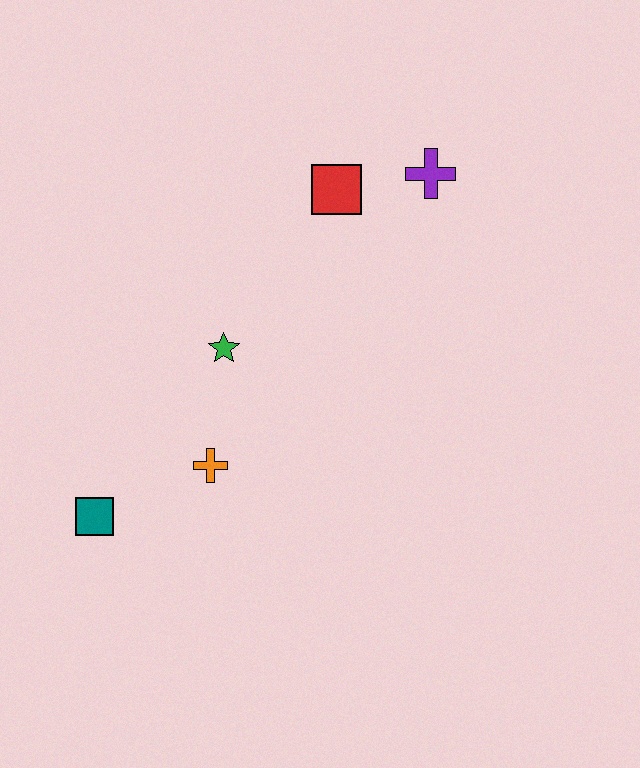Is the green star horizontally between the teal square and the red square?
Yes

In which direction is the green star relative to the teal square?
The green star is above the teal square.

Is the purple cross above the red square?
Yes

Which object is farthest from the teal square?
The purple cross is farthest from the teal square.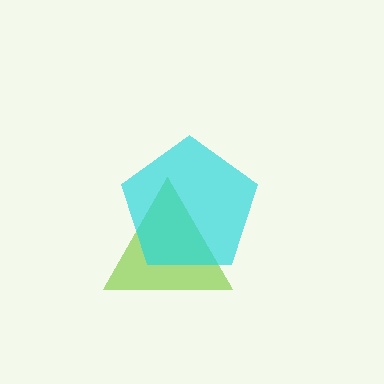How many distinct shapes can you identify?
There are 2 distinct shapes: a lime triangle, a cyan pentagon.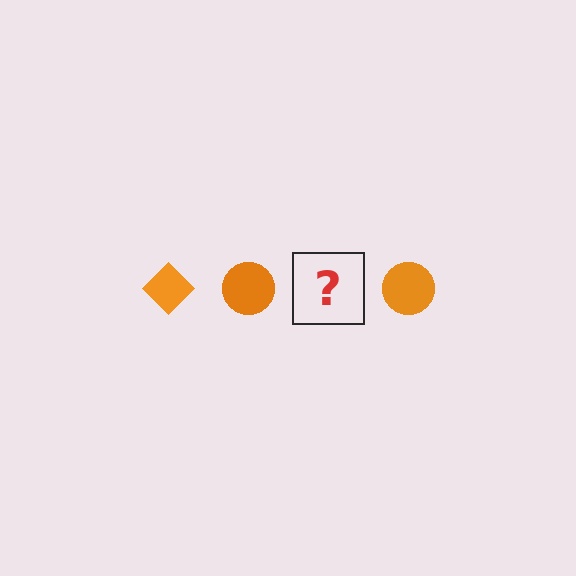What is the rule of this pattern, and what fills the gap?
The rule is that the pattern cycles through diamond, circle shapes in orange. The gap should be filled with an orange diamond.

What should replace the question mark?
The question mark should be replaced with an orange diamond.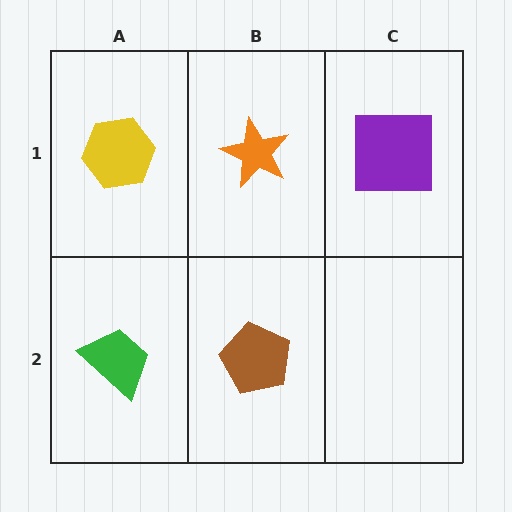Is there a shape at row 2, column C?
No, that cell is empty.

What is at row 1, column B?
An orange star.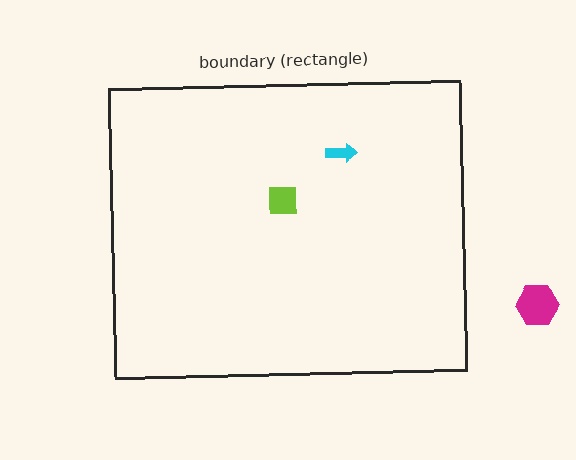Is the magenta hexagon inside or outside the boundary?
Outside.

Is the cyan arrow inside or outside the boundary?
Inside.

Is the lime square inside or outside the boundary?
Inside.